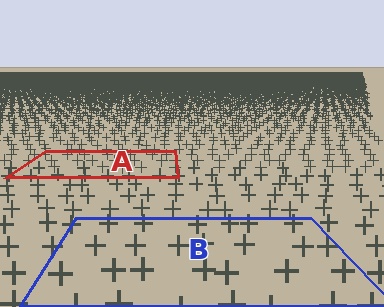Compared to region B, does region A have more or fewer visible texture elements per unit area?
Region A has more texture elements per unit area — they are packed more densely because it is farther away.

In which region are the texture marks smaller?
The texture marks are smaller in region A, because it is farther away.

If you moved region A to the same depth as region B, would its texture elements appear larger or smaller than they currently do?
They would appear larger. At a closer depth, the same texture elements are projected at a bigger on-screen size.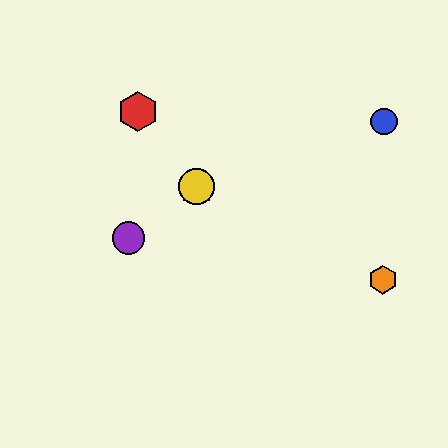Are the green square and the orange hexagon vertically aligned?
No, the green square is at x≈197 and the orange hexagon is at x≈383.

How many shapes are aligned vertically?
2 shapes (the green square, the yellow circle) are aligned vertically.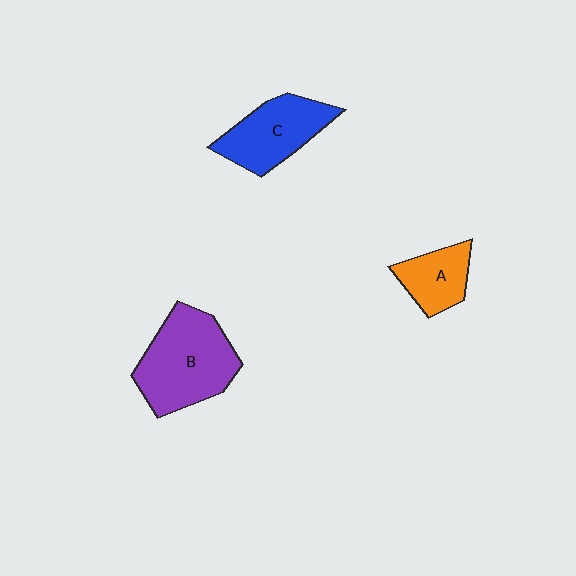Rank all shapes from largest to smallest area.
From largest to smallest: B (purple), C (blue), A (orange).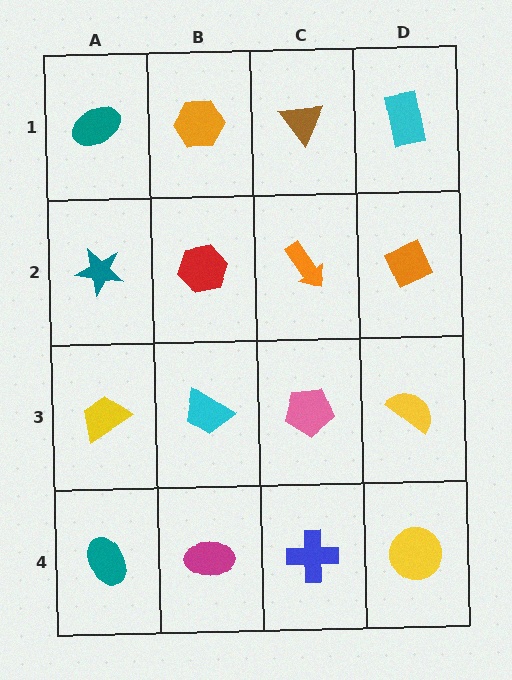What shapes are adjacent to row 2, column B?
An orange hexagon (row 1, column B), a cyan trapezoid (row 3, column B), a teal star (row 2, column A), an orange arrow (row 2, column C).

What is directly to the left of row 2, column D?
An orange arrow.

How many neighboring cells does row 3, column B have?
4.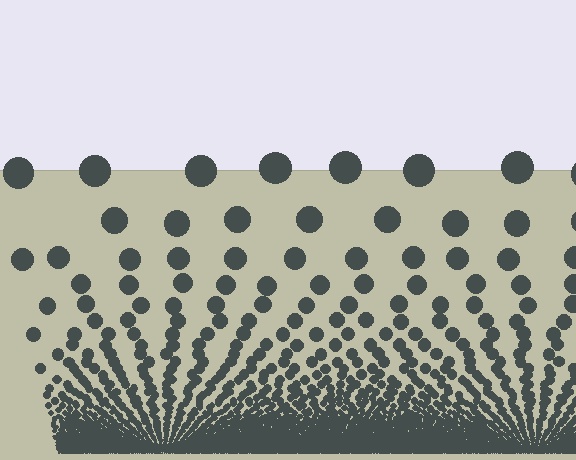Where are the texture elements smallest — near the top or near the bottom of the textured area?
Near the bottom.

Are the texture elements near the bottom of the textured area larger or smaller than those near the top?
Smaller. The gradient is inverted — elements near the bottom are smaller and denser.